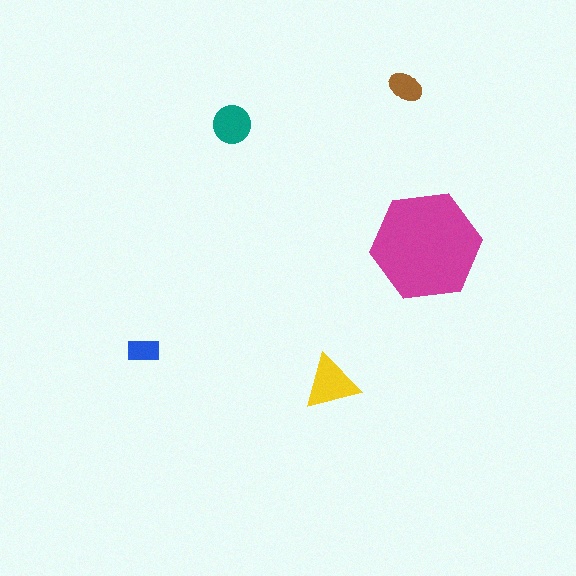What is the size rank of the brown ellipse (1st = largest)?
4th.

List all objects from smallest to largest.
The blue rectangle, the brown ellipse, the teal circle, the yellow triangle, the magenta hexagon.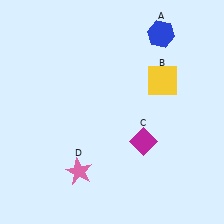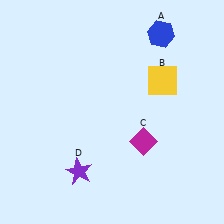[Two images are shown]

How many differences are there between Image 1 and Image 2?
There is 1 difference between the two images.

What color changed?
The star (D) changed from pink in Image 1 to purple in Image 2.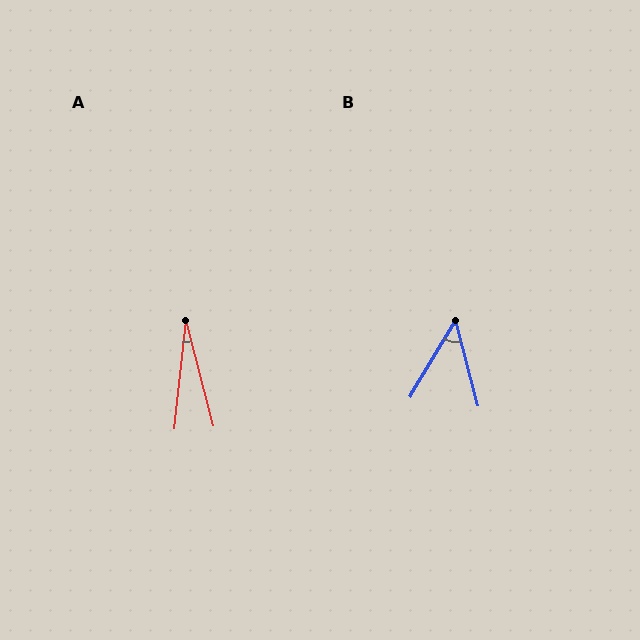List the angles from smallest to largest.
A (21°), B (45°).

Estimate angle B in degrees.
Approximately 45 degrees.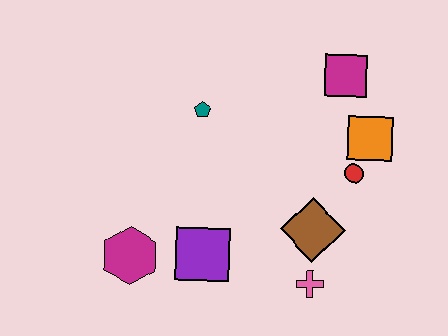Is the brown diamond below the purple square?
No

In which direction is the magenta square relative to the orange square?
The magenta square is above the orange square.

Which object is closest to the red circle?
The orange square is closest to the red circle.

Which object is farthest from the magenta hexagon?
The magenta square is farthest from the magenta hexagon.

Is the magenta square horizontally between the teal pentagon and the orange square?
Yes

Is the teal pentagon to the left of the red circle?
Yes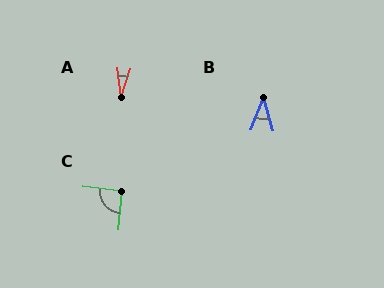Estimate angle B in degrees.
Approximately 37 degrees.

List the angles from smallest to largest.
A (25°), B (37°), C (92°).